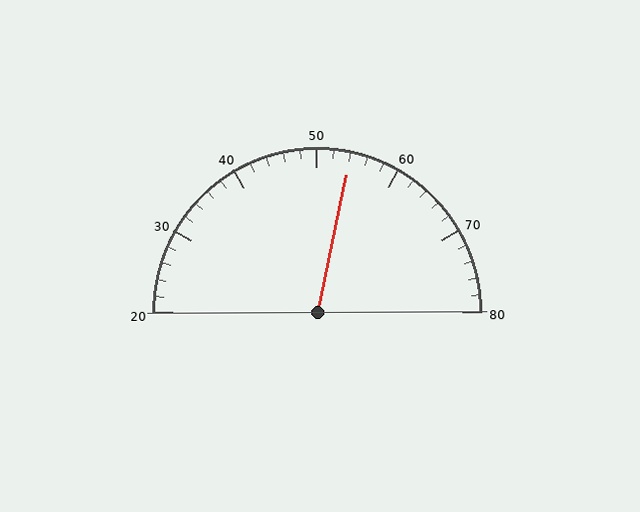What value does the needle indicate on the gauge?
The needle indicates approximately 54.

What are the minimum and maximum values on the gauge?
The gauge ranges from 20 to 80.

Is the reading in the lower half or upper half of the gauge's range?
The reading is in the upper half of the range (20 to 80).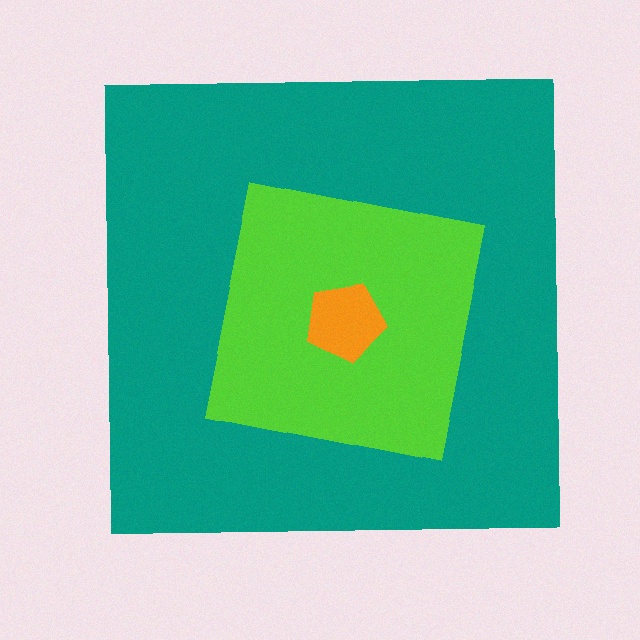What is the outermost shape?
The teal square.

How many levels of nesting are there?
3.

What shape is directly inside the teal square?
The lime square.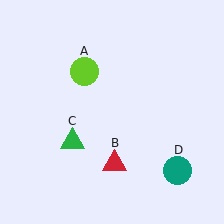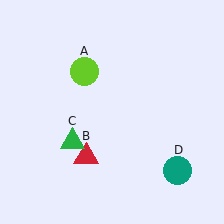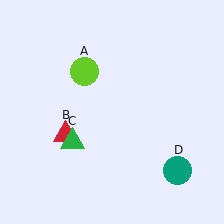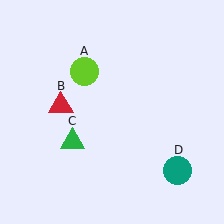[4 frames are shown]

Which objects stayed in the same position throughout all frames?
Lime circle (object A) and green triangle (object C) and teal circle (object D) remained stationary.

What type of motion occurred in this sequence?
The red triangle (object B) rotated clockwise around the center of the scene.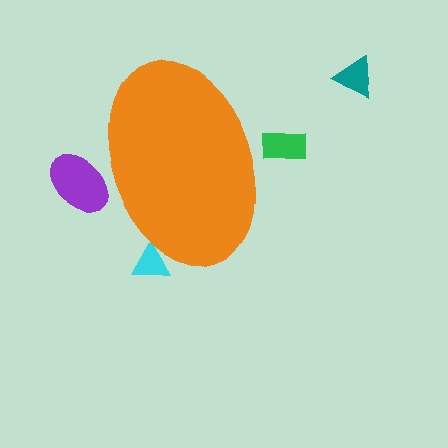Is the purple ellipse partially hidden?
Yes, the purple ellipse is partially hidden behind the orange ellipse.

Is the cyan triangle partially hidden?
Yes, the cyan triangle is partially hidden behind the orange ellipse.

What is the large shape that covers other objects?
An orange ellipse.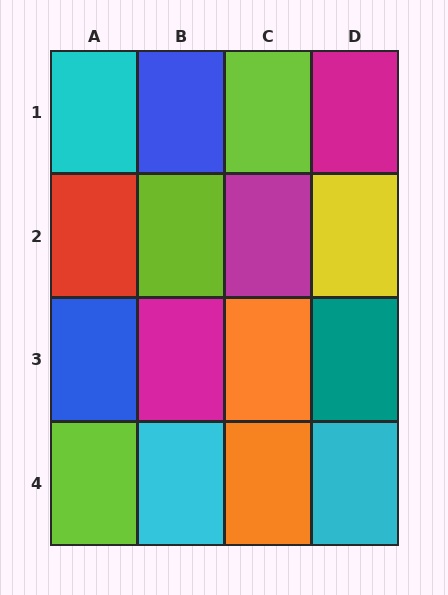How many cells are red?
1 cell is red.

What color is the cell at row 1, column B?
Blue.